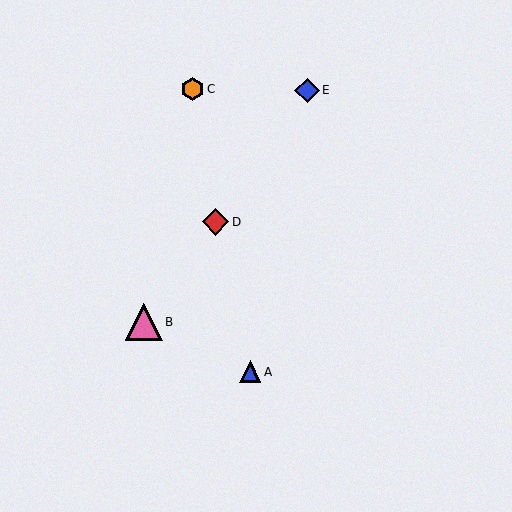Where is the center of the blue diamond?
The center of the blue diamond is at (307, 90).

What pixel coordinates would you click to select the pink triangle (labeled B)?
Click at (144, 322) to select the pink triangle B.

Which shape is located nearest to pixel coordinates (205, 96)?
The orange hexagon (labeled C) at (193, 89) is nearest to that location.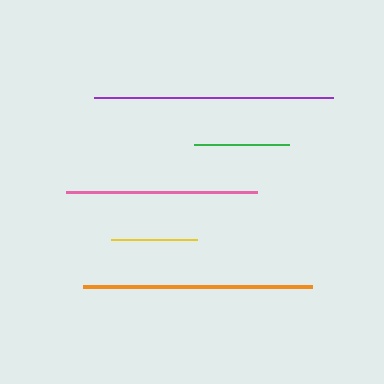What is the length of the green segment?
The green segment is approximately 95 pixels long.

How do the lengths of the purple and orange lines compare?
The purple and orange lines are approximately the same length.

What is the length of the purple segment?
The purple segment is approximately 239 pixels long.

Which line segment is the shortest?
The yellow line is the shortest at approximately 86 pixels.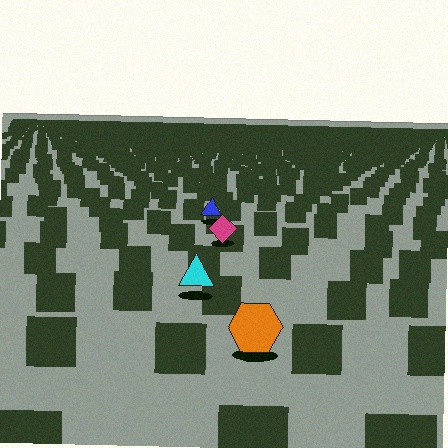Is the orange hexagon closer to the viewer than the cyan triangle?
Yes. The orange hexagon is closer — you can tell from the texture gradient: the ground texture is coarser near it.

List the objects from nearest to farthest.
From nearest to farthest: the orange hexagon, the cyan triangle, the magenta diamond, the blue triangle.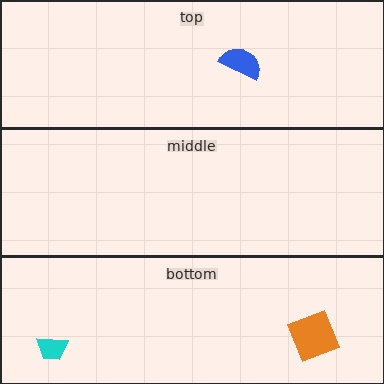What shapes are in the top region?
The blue semicircle.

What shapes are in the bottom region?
The cyan trapezoid, the orange square.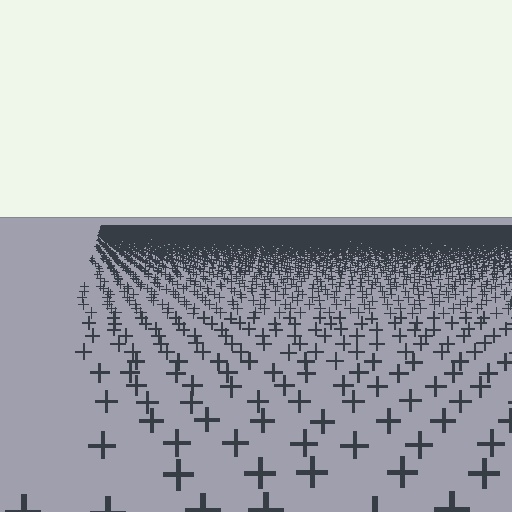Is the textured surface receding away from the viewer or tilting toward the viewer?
The surface is receding away from the viewer. Texture elements get smaller and denser toward the top.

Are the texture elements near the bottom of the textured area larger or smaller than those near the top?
Larger. Near the bottom, elements are closer to the viewer and appear at a bigger on-screen size.